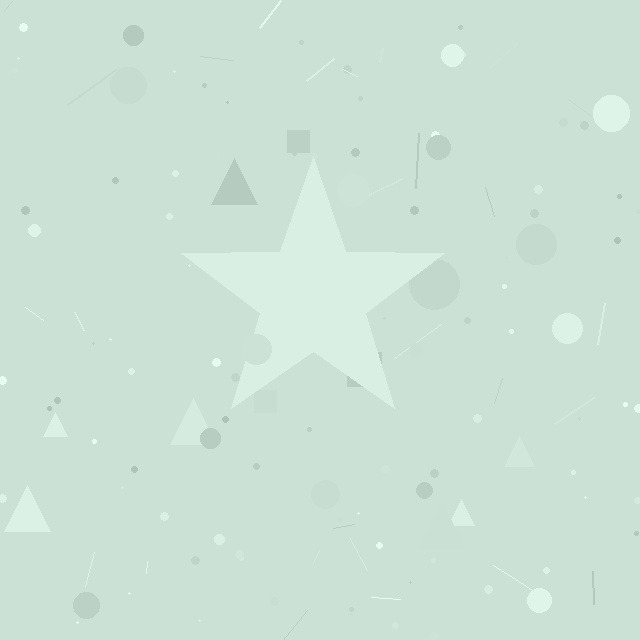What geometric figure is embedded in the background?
A star is embedded in the background.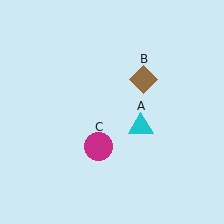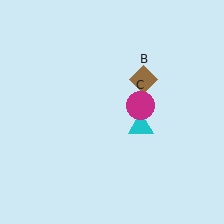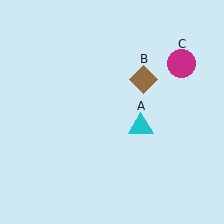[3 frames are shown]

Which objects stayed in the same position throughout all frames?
Cyan triangle (object A) and brown diamond (object B) remained stationary.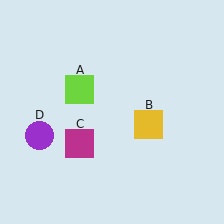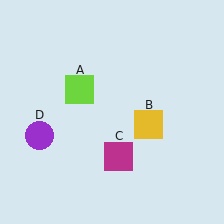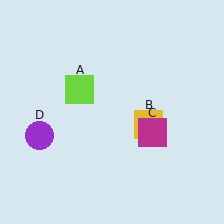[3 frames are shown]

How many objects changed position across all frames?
1 object changed position: magenta square (object C).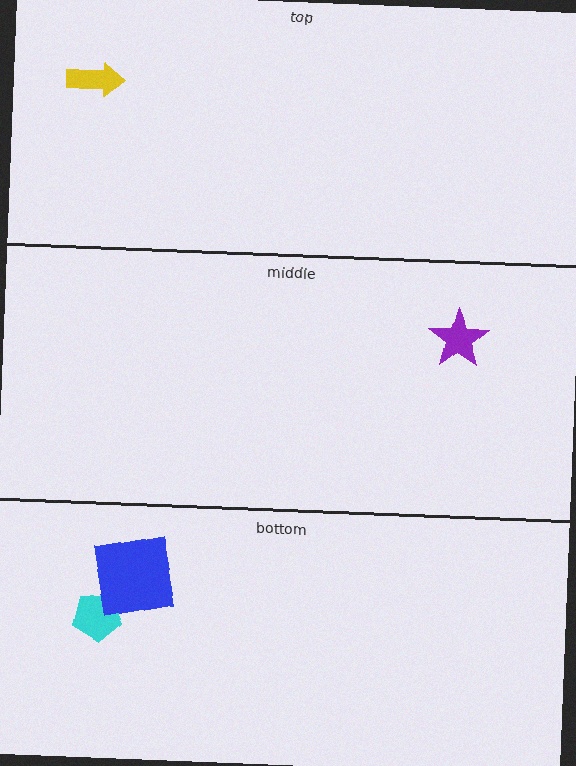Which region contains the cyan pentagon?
The bottom region.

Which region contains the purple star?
The middle region.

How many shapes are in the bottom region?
2.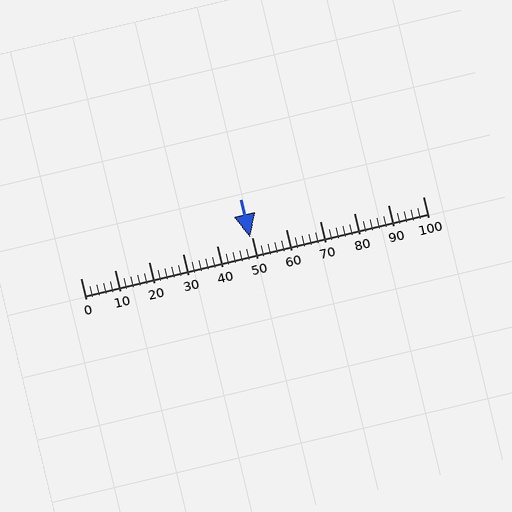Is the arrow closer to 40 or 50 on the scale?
The arrow is closer to 50.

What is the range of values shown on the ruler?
The ruler shows values from 0 to 100.